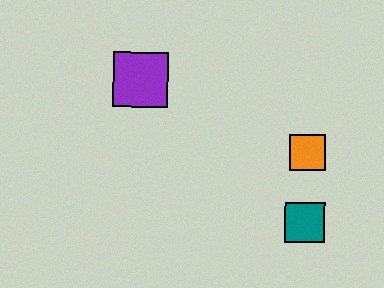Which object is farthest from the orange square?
The purple square is farthest from the orange square.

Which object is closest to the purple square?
The orange square is closest to the purple square.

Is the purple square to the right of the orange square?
No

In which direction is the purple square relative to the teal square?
The purple square is to the left of the teal square.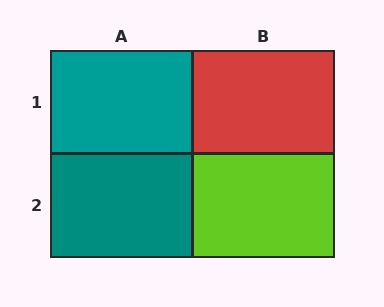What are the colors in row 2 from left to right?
Teal, lime.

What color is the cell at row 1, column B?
Red.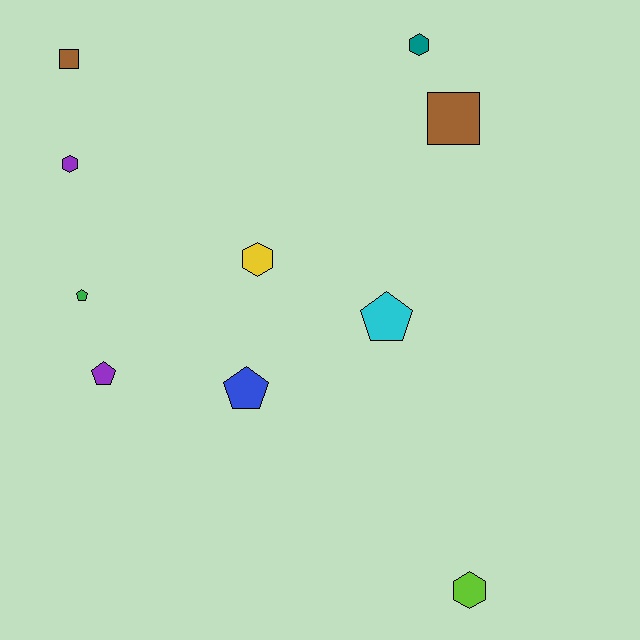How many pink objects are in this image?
There are no pink objects.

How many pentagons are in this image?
There are 4 pentagons.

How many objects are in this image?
There are 10 objects.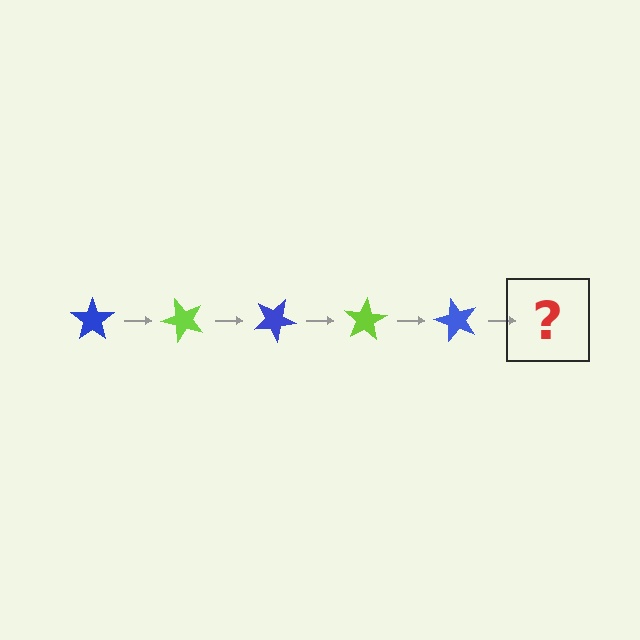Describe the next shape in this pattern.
It should be a lime star, rotated 250 degrees from the start.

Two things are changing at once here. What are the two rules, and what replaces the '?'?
The two rules are that it rotates 50 degrees each step and the color cycles through blue and lime. The '?' should be a lime star, rotated 250 degrees from the start.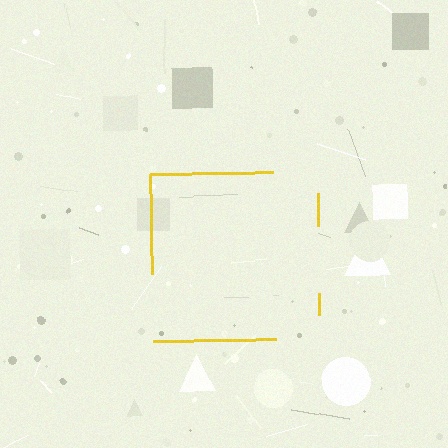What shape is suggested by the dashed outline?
The dashed outline suggests a square.